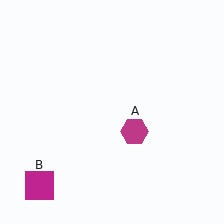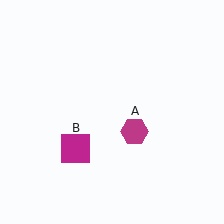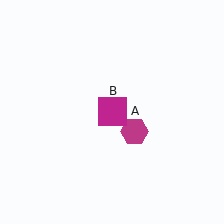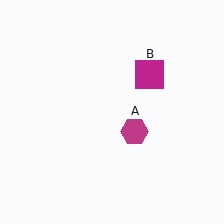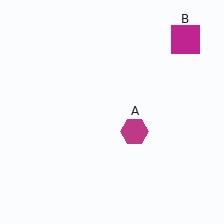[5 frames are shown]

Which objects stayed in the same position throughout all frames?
Magenta hexagon (object A) remained stationary.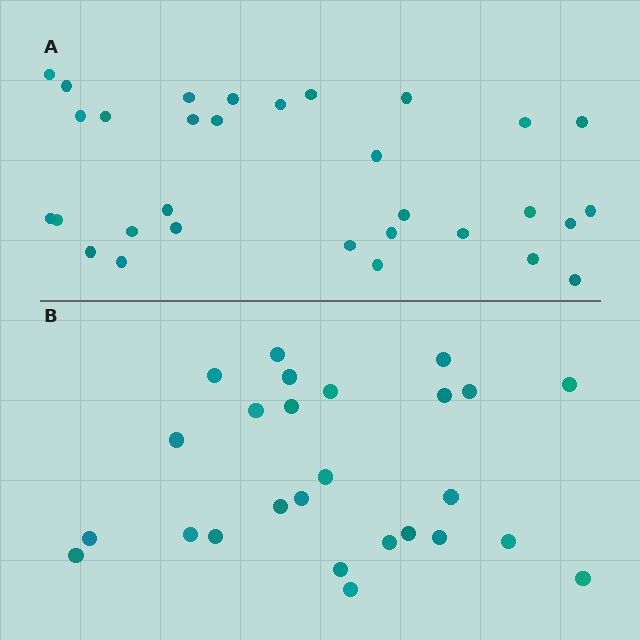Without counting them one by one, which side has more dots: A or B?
Region A (the top region) has more dots.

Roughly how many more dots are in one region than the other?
Region A has about 5 more dots than region B.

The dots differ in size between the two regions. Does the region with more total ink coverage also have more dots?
No. Region B has more total ink coverage because its dots are larger, but region A actually contains more individual dots. Total area can be misleading — the number of items is what matters here.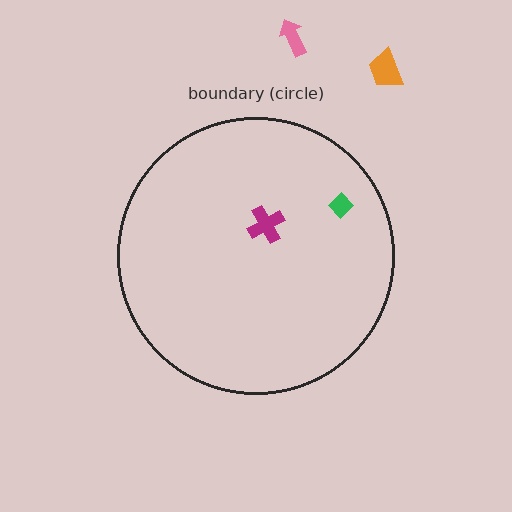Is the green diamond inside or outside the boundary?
Inside.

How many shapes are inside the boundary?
2 inside, 2 outside.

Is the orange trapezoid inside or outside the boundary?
Outside.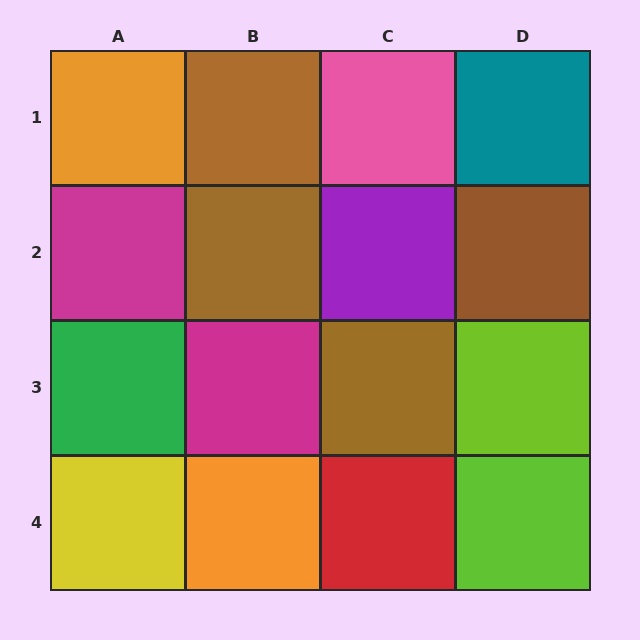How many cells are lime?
2 cells are lime.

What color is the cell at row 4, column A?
Yellow.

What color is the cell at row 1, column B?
Brown.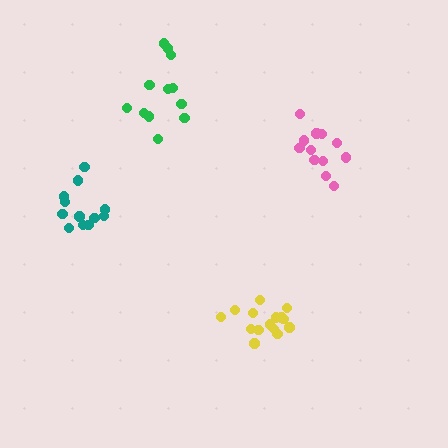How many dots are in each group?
Group 1: 16 dots, Group 2: 12 dots, Group 3: 12 dots, Group 4: 12 dots (52 total).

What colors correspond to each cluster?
The clusters are colored: yellow, pink, green, teal.